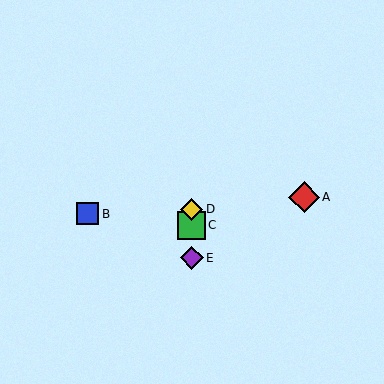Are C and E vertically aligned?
Yes, both are at x≈192.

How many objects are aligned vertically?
3 objects (C, D, E) are aligned vertically.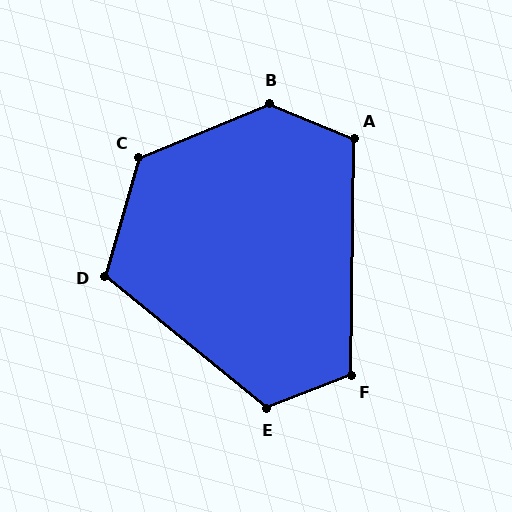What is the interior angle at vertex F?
Approximately 112 degrees (obtuse).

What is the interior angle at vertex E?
Approximately 120 degrees (obtuse).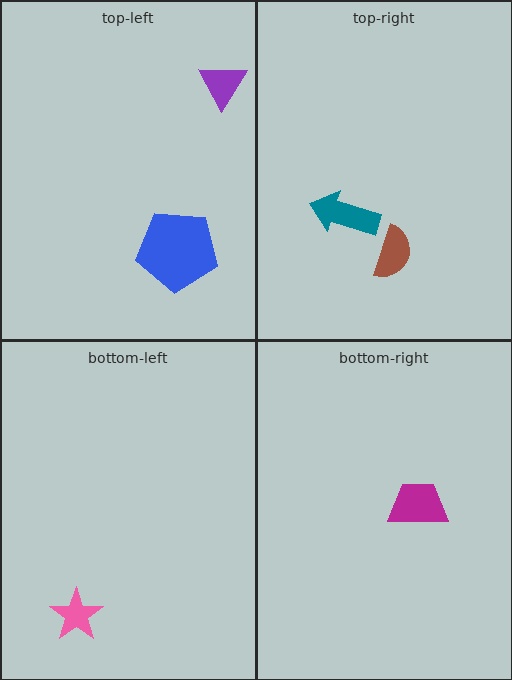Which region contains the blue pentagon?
The top-left region.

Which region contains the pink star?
The bottom-left region.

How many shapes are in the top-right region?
2.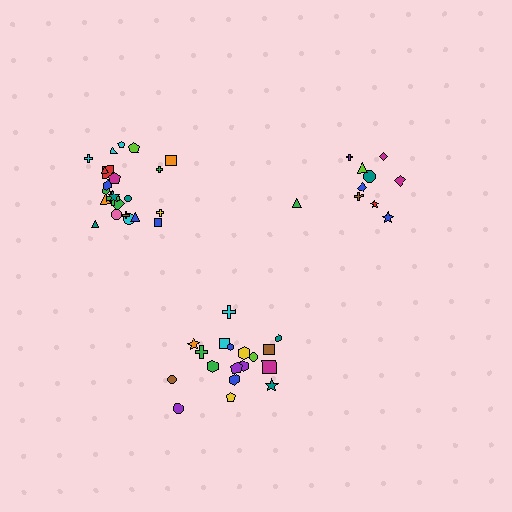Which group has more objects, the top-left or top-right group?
The top-left group.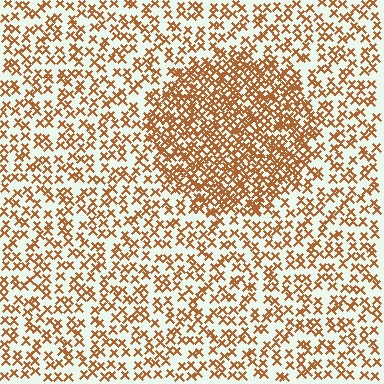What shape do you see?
I see a circle.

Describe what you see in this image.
The image contains small brown elements arranged at two different densities. A circle-shaped region is visible where the elements are more densely packed than the surrounding area.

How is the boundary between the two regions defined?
The boundary is defined by a change in element density (approximately 2.2x ratio). All elements are the same color, size, and shape.